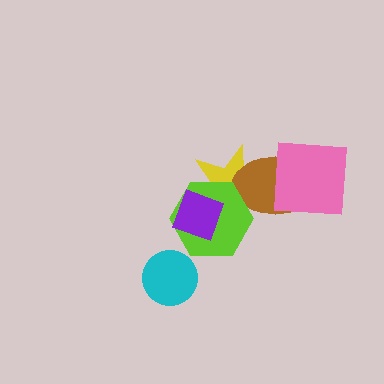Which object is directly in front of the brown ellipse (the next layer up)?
The lime hexagon is directly in front of the brown ellipse.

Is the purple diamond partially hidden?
No, no other shape covers it.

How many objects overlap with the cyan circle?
0 objects overlap with the cyan circle.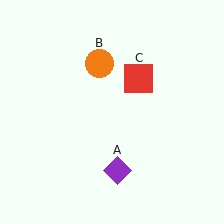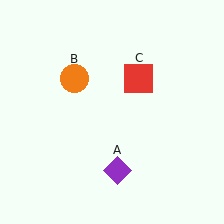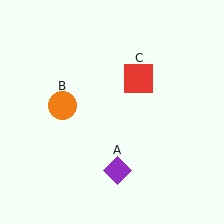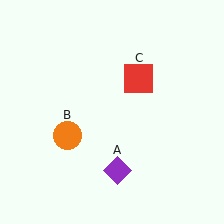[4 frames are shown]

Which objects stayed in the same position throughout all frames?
Purple diamond (object A) and red square (object C) remained stationary.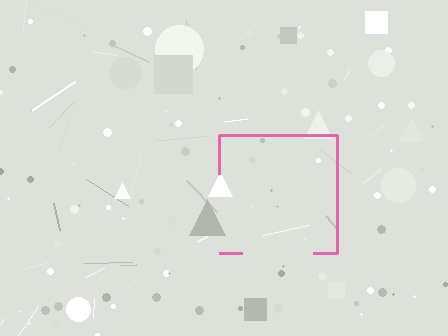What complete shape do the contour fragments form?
The contour fragments form a square.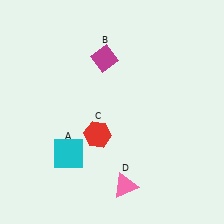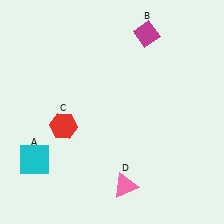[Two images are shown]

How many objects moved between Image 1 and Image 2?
3 objects moved between the two images.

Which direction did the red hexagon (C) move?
The red hexagon (C) moved left.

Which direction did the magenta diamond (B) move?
The magenta diamond (B) moved right.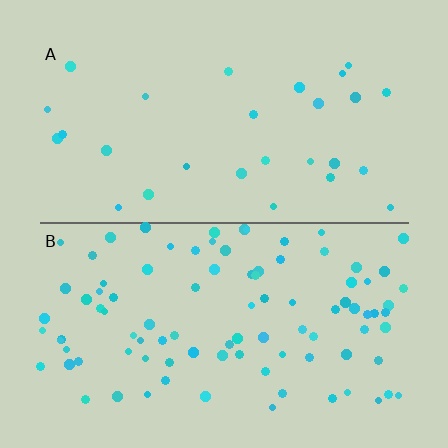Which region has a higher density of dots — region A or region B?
B (the bottom).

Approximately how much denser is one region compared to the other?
Approximately 3.4× — region B over region A.